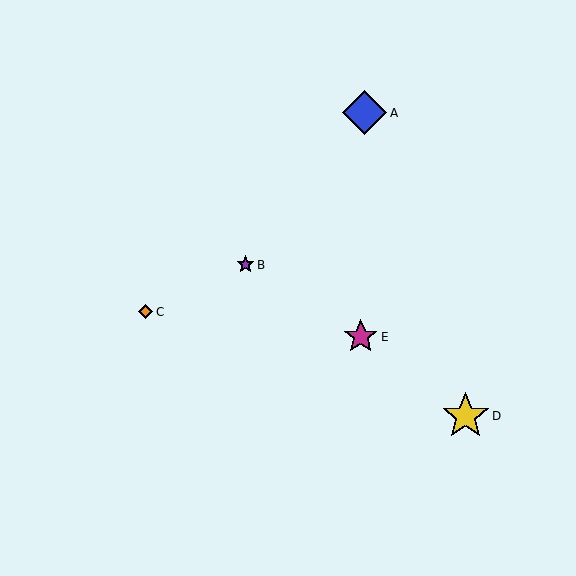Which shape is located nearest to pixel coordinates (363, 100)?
The blue diamond (labeled A) at (365, 113) is nearest to that location.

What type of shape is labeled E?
Shape E is a magenta star.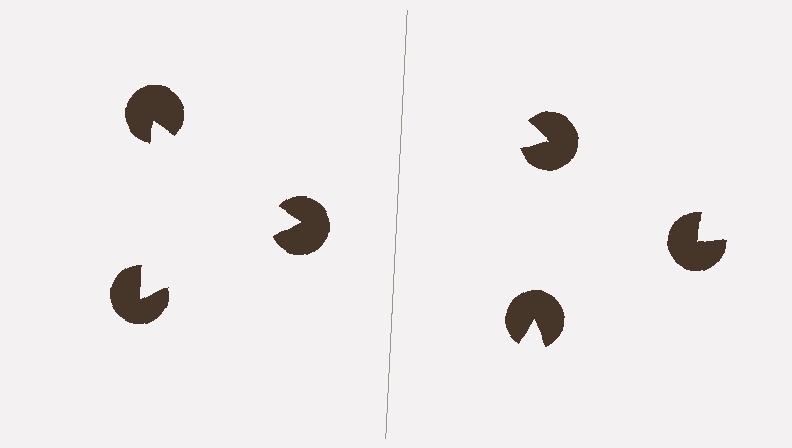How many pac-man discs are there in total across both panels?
6 — 3 on each side.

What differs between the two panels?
The pac-man discs are positioned identically on both sides; only the wedge orientations differ. On the left they align to a triangle; on the right they are misaligned.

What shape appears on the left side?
An illusory triangle.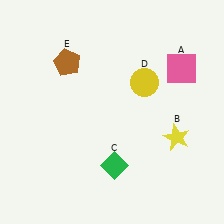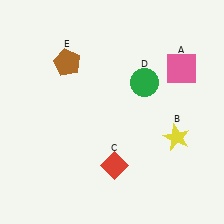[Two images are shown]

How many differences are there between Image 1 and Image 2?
There are 2 differences between the two images.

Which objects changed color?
C changed from green to red. D changed from yellow to green.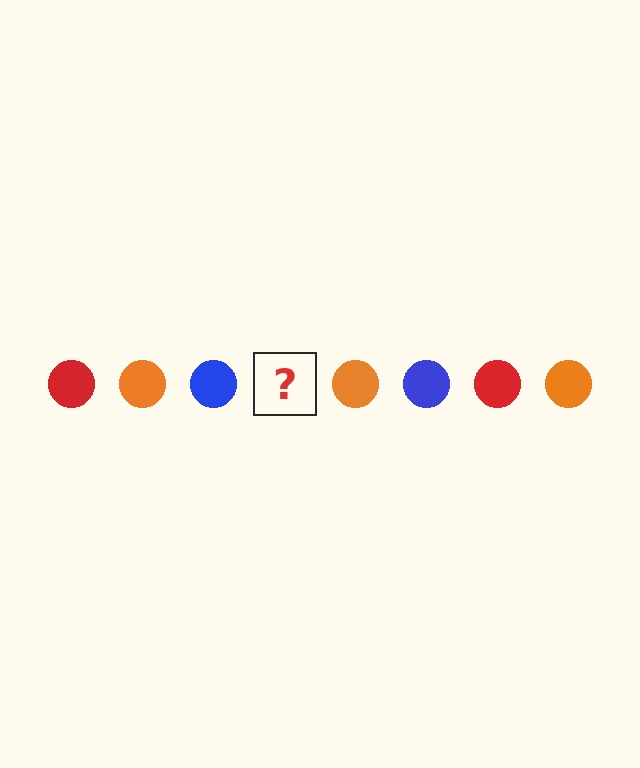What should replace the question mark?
The question mark should be replaced with a red circle.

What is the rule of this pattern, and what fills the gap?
The rule is that the pattern cycles through red, orange, blue circles. The gap should be filled with a red circle.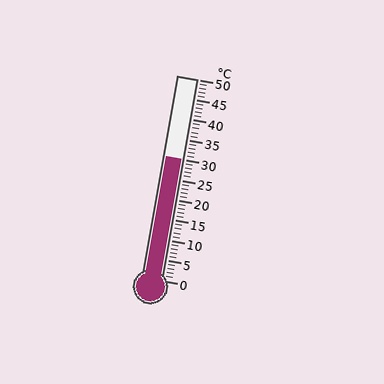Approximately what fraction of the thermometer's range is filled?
The thermometer is filled to approximately 60% of its range.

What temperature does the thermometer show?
The thermometer shows approximately 30°C.